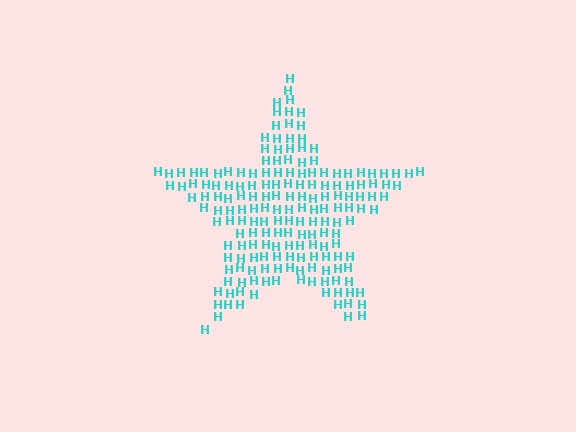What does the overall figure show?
The overall figure shows a star.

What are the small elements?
The small elements are letter H's.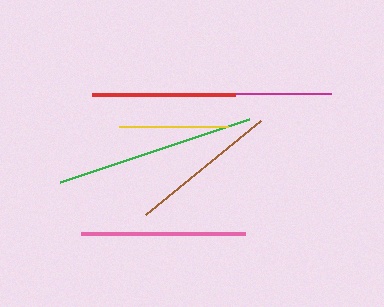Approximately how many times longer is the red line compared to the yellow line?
The red line is approximately 1.3 times the length of the yellow line.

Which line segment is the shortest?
The yellow line is the shortest at approximately 110 pixels.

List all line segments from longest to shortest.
From longest to shortest: green, pink, magenta, brown, red, yellow.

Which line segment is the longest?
The green line is the longest at approximately 200 pixels.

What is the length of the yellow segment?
The yellow segment is approximately 110 pixels long.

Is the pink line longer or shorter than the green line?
The green line is longer than the pink line.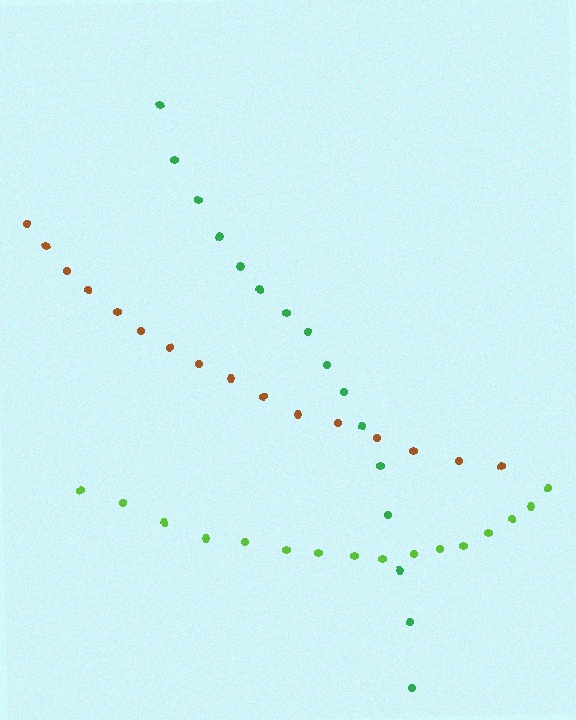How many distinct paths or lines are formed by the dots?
There are 3 distinct paths.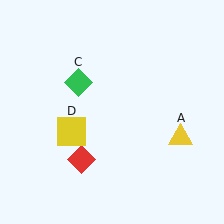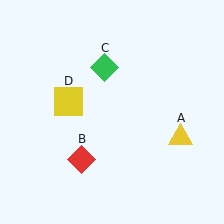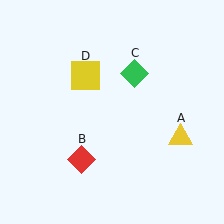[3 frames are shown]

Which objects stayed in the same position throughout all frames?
Yellow triangle (object A) and red diamond (object B) remained stationary.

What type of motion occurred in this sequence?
The green diamond (object C), yellow square (object D) rotated clockwise around the center of the scene.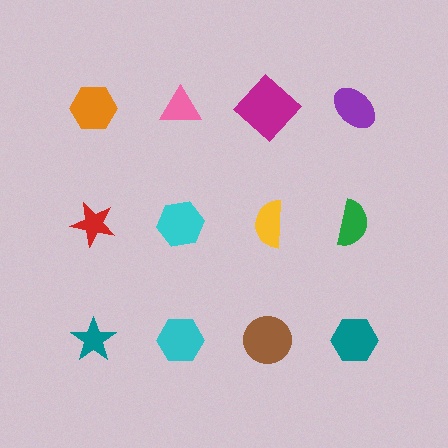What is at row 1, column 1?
An orange hexagon.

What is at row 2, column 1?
A red star.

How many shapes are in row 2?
4 shapes.